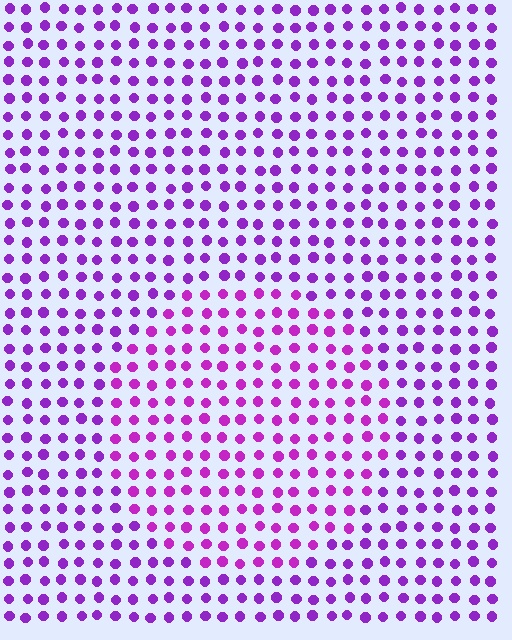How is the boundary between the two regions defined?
The boundary is defined purely by a slight shift in hue (about 20 degrees). Spacing, size, and orientation are identical on both sides.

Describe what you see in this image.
The image is filled with small purple elements in a uniform arrangement. A circle-shaped region is visible where the elements are tinted to a slightly different hue, forming a subtle color boundary.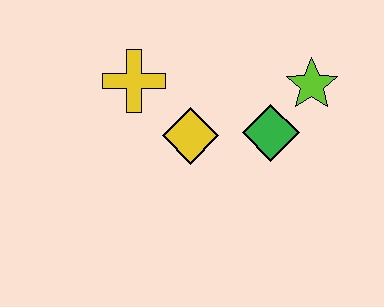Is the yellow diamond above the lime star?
No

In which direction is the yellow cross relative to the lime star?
The yellow cross is to the left of the lime star.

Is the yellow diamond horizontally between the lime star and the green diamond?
No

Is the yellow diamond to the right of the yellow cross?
Yes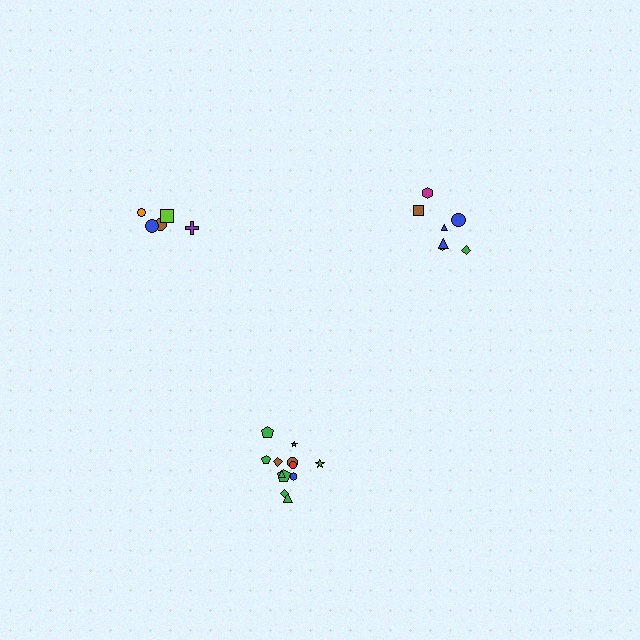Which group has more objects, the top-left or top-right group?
The top-right group.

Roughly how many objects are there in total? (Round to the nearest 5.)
Roughly 25 objects in total.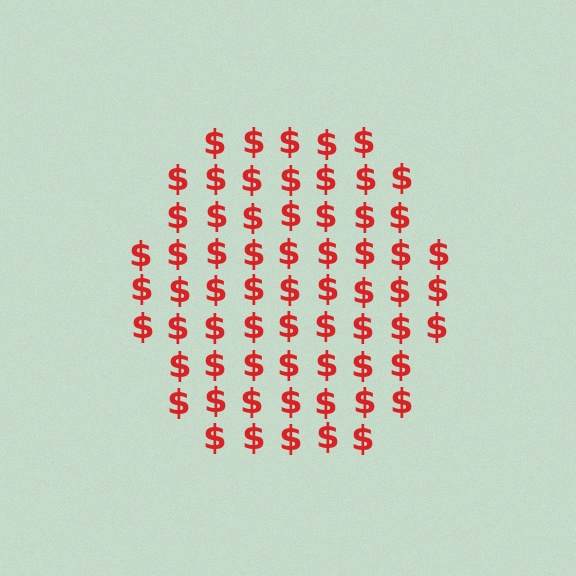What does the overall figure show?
The overall figure shows a hexagon.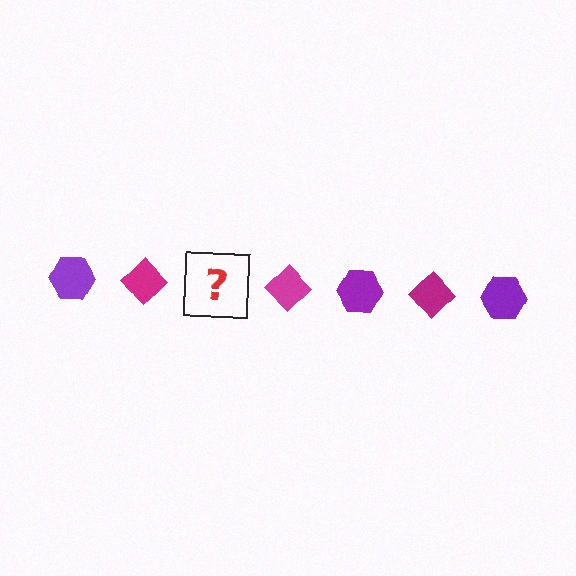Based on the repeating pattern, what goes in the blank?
The blank should be a purple hexagon.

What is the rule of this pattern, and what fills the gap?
The rule is that the pattern alternates between purple hexagon and magenta diamond. The gap should be filled with a purple hexagon.